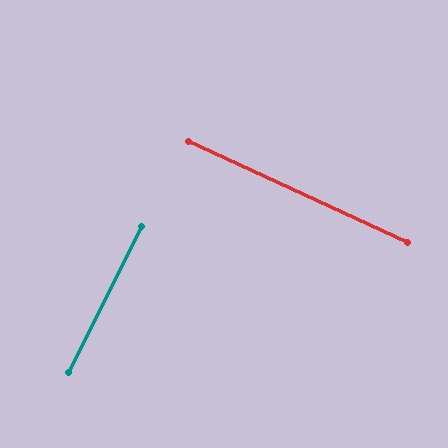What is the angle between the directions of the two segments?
Approximately 89 degrees.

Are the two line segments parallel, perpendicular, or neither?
Perpendicular — they meet at approximately 89°.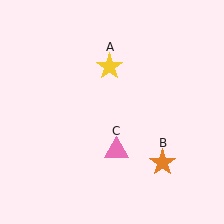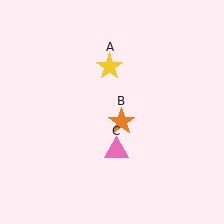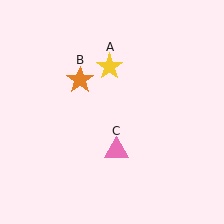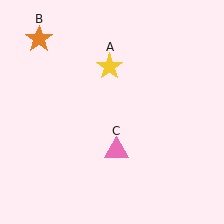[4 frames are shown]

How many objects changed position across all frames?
1 object changed position: orange star (object B).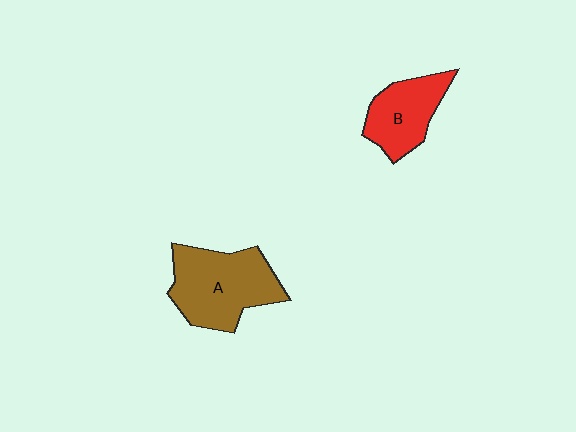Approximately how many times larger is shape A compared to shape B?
Approximately 1.5 times.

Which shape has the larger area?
Shape A (brown).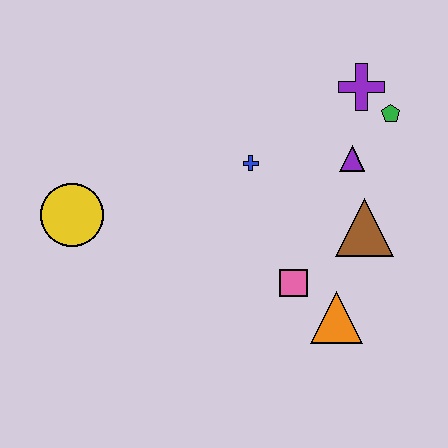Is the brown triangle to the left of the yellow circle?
No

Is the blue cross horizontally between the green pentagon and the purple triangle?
No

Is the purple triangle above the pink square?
Yes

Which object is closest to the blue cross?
The purple triangle is closest to the blue cross.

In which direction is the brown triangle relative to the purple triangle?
The brown triangle is below the purple triangle.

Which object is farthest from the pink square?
The yellow circle is farthest from the pink square.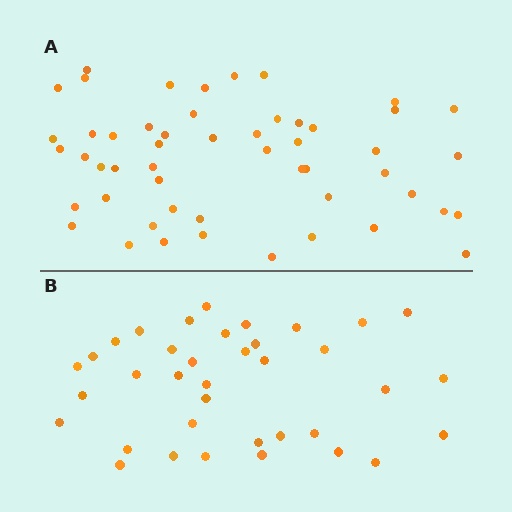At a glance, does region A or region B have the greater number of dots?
Region A (the top region) has more dots.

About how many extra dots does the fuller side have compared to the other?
Region A has approximately 15 more dots than region B.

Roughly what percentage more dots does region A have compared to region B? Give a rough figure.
About 40% more.